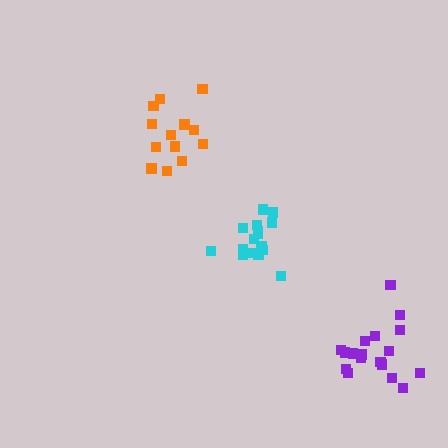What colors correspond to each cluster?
The clusters are colored: orange, purple, cyan.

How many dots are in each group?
Group 1: 13 dots, Group 2: 18 dots, Group 3: 16 dots (47 total).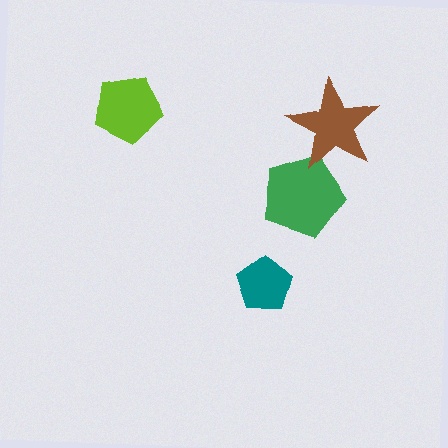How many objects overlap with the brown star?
1 object overlaps with the brown star.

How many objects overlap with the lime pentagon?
0 objects overlap with the lime pentagon.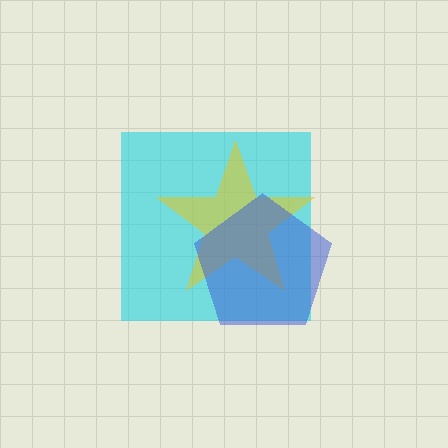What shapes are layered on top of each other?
The layered shapes are: a cyan square, a yellow star, a blue pentagon.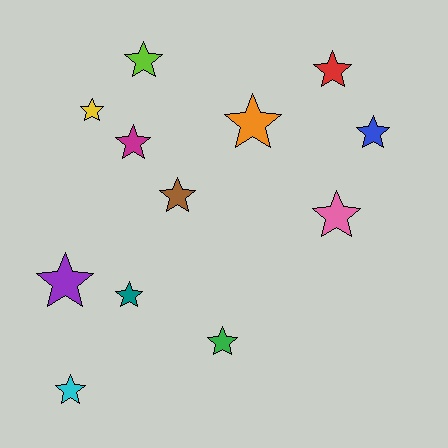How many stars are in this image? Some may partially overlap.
There are 12 stars.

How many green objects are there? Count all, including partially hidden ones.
There is 1 green object.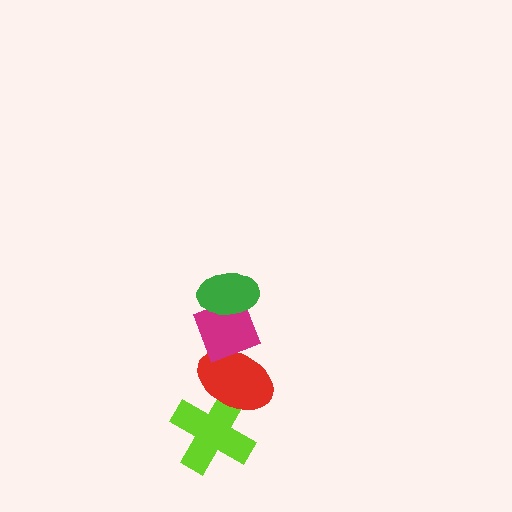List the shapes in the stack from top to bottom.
From top to bottom: the green ellipse, the magenta diamond, the red ellipse, the lime cross.